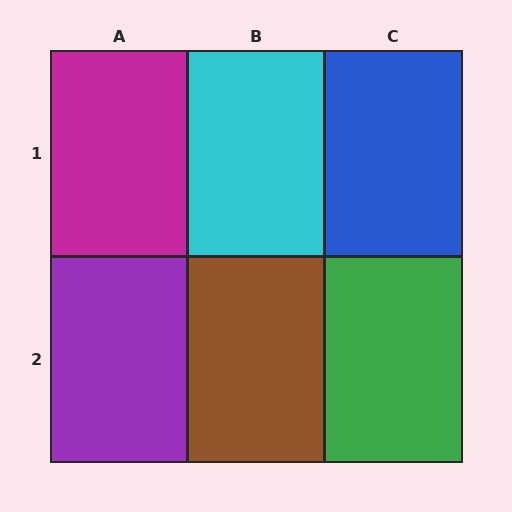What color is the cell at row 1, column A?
Magenta.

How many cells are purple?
1 cell is purple.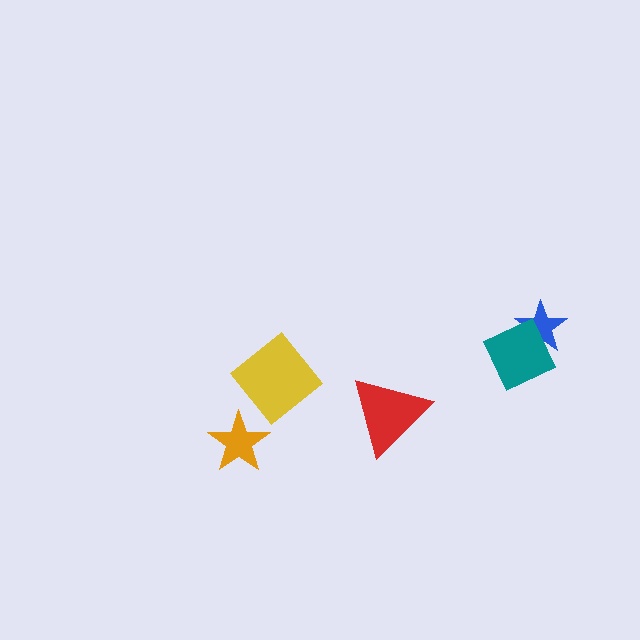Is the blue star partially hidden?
Yes, it is partially covered by another shape.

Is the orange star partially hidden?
No, no other shape covers it.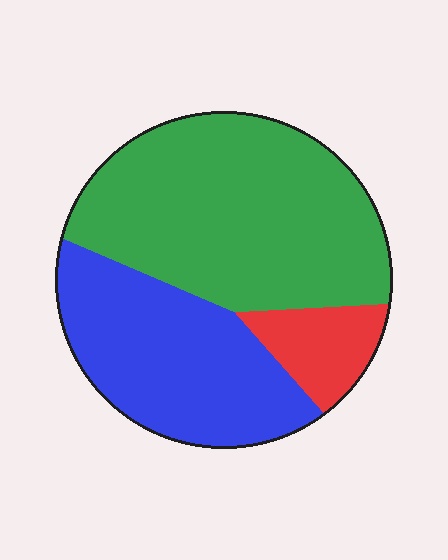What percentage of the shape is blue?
Blue covers 36% of the shape.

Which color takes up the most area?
Green, at roughly 55%.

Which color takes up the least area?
Red, at roughly 10%.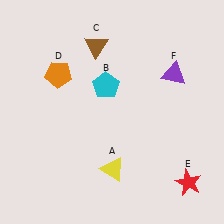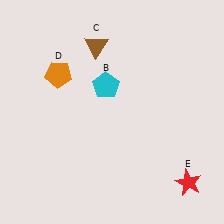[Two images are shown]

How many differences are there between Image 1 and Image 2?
There are 2 differences between the two images.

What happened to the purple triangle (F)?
The purple triangle (F) was removed in Image 2. It was in the top-right area of Image 1.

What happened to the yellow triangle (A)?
The yellow triangle (A) was removed in Image 2. It was in the bottom-right area of Image 1.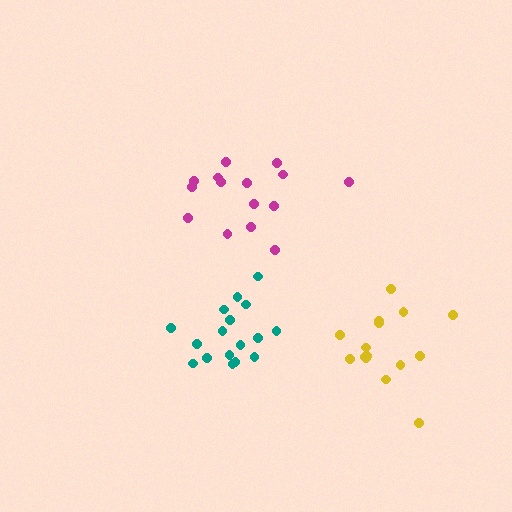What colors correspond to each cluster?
The clusters are colored: yellow, teal, magenta.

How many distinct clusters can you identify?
There are 3 distinct clusters.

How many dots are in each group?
Group 1: 15 dots, Group 2: 17 dots, Group 3: 15 dots (47 total).